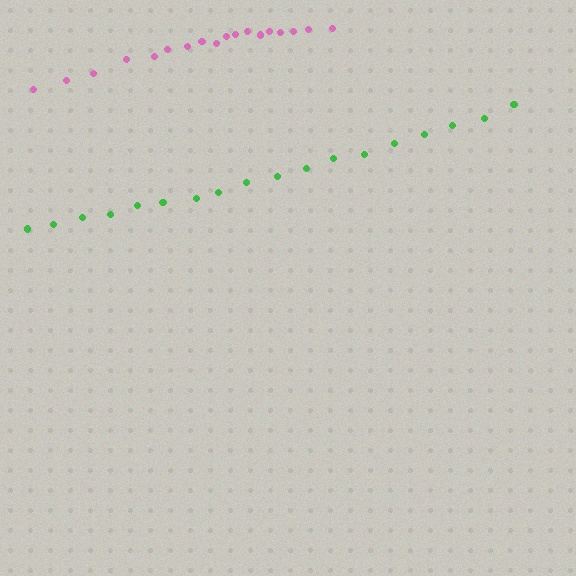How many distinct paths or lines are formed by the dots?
There are 2 distinct paths.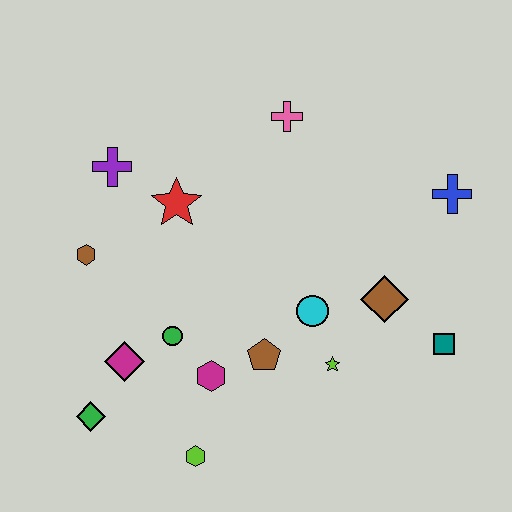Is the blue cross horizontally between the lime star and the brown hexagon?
No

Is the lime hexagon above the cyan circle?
No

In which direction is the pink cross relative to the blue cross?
The pink cross is to the left of the blue cross.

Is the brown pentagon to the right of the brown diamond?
No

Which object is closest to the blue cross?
The brown diamond is closest to the blue cross.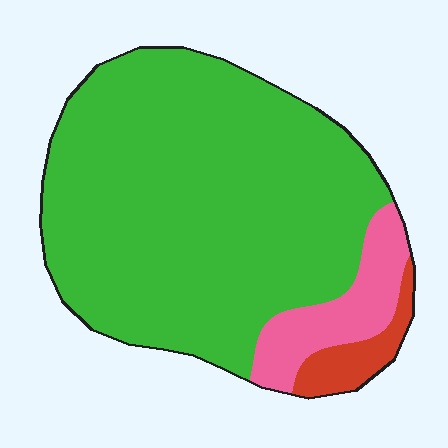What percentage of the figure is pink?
Pink takes up less than a sixth of the figure.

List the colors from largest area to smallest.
From largest to smallest: green, pink, red.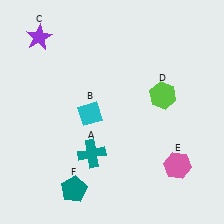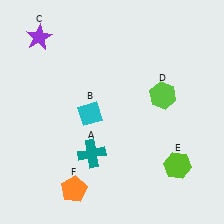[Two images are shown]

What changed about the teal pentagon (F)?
In Image 1, F is teal. In Image 2, it changed to orange.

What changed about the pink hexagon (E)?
In Image 1, E is pink. In Image 2, it changed to lime.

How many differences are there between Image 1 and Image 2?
There are 2 differences between the two images.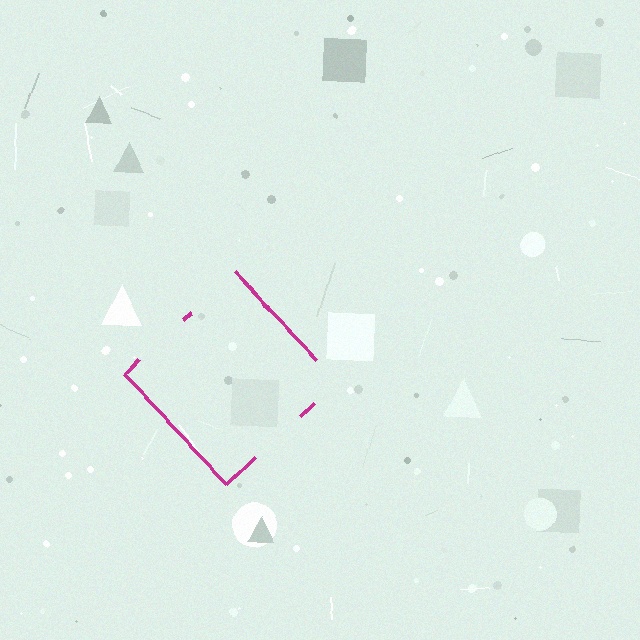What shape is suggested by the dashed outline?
The dashed outline suggests a diamond.